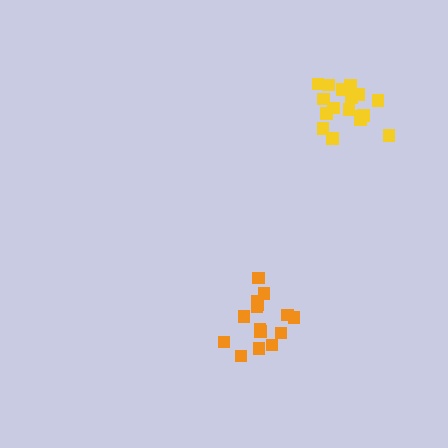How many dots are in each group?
Group 1: 17 dots, Group 2: 15 dots (32 total).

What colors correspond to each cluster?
The clusters are colored: yellow, orange.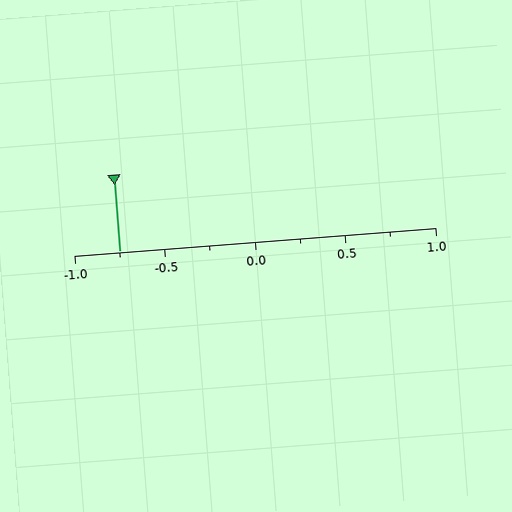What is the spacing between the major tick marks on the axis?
The major ticks are spaced 0.5 apart.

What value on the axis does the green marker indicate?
The marker indicates approximately -0.75.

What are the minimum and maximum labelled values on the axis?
The axis runs from -1.0 to 1.0.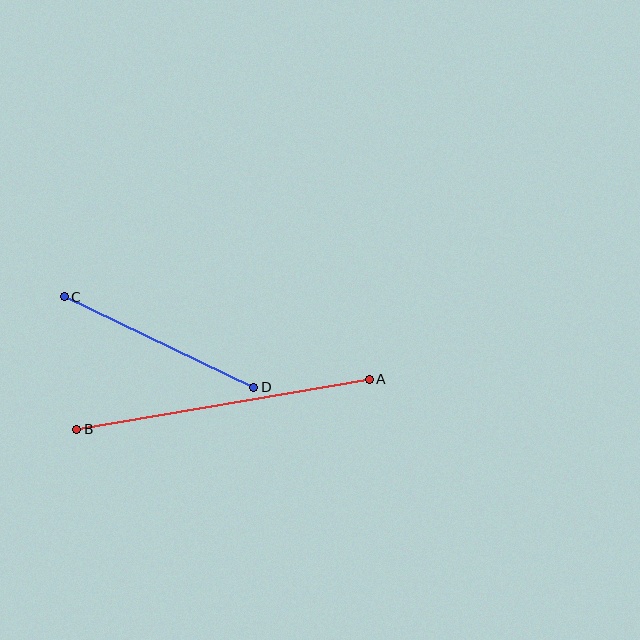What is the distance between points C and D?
The distance is approximately 210 pixels.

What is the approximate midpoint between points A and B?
The midpoint is at approximately (223, 404) pixels.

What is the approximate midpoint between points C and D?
The midpoint is at approximately (159, 342) pixels.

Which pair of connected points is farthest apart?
Points A and B are farthest apart.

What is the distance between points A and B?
The distance is approximately 297 pixels.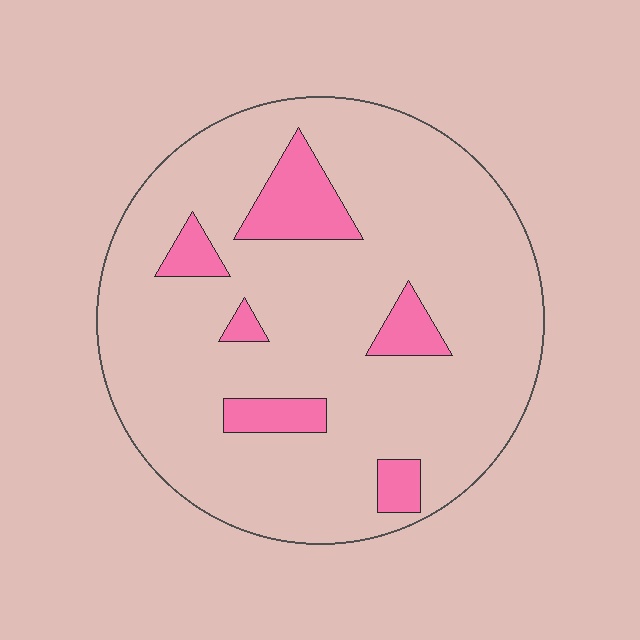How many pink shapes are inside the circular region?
6.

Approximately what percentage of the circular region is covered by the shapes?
Approximately 15%.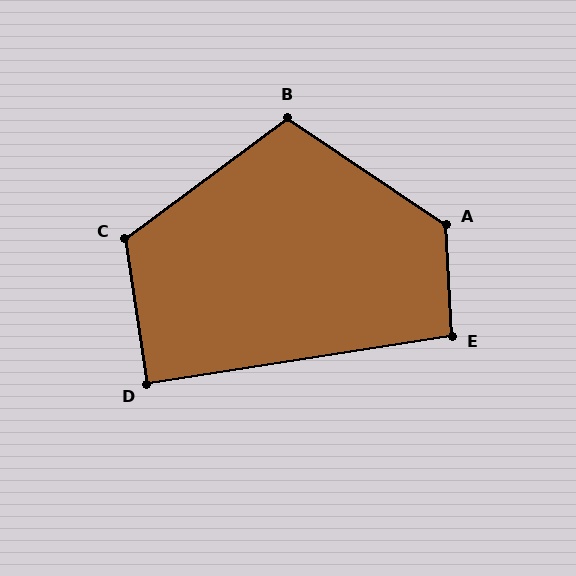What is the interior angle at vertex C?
Approximately 118 degrees (obtuse).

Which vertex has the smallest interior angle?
D, at approximately 90 degrees.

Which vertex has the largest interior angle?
A, at approximately 127 degrees.